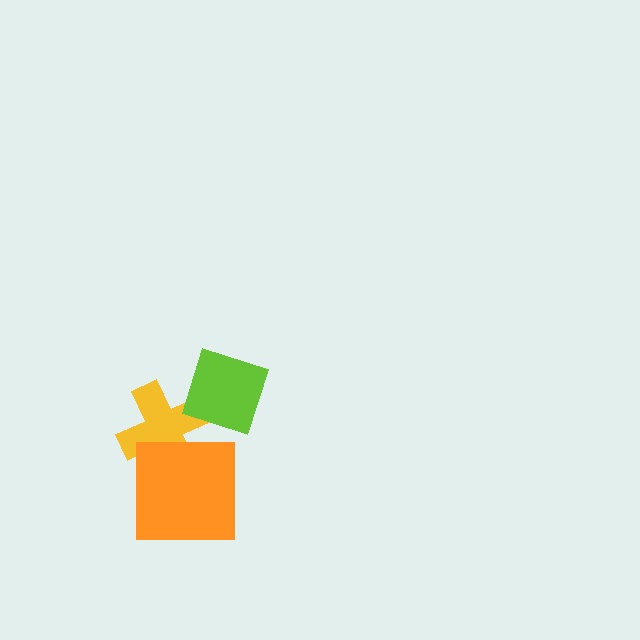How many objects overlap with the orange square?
1 object overlaps with the orange square.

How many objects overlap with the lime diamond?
1 object overlaps with the lime diamond.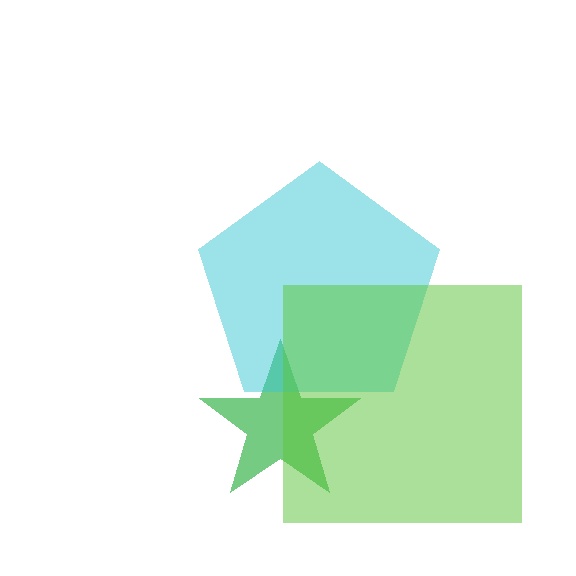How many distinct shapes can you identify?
There are 3 distinct shapes: a green star, a cyan pentagon, a lime square.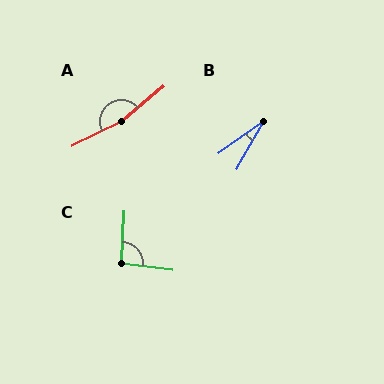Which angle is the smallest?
B, at approximately 25 degrees.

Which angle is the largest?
A, at approximately 167 degrees.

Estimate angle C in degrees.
Approximately 94 degrees.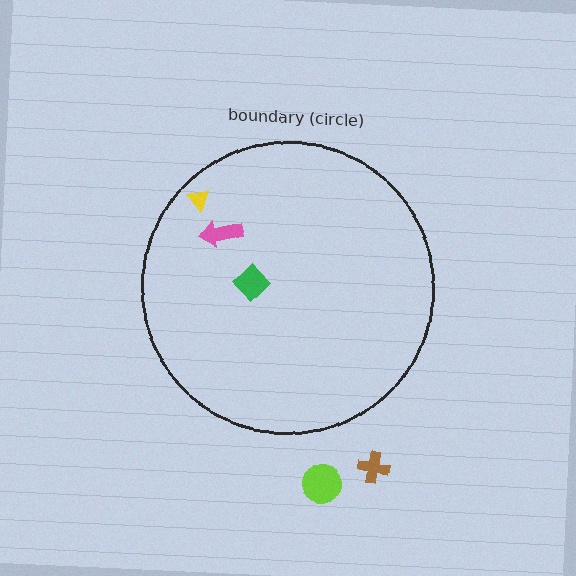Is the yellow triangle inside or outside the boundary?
Inside.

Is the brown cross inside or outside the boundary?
Outside.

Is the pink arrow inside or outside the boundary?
Inside.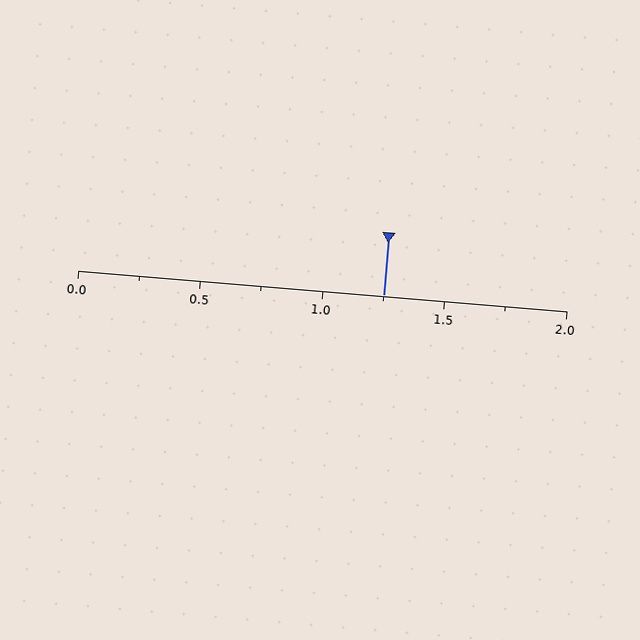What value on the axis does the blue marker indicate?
The marker indicates approximately 1.25.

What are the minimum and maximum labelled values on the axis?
The axis runs from 0.0 to 2.0.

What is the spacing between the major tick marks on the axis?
The major ticks are spaced 0.5 apart.